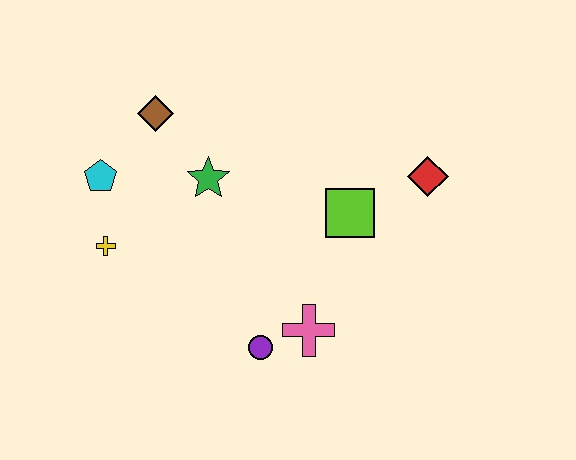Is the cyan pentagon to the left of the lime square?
Yes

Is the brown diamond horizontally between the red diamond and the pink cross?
No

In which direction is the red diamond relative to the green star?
The red diamond is to the right of the green star.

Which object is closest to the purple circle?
The pink cross is closest to the purple circle.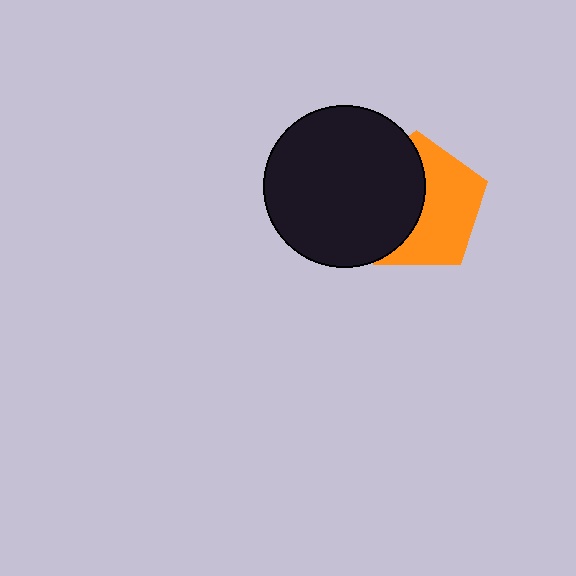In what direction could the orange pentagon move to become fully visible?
The orange pentagon could move right. That would shift it out from behind the black circle entirely.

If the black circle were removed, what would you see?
You would see the complete orange pentagon.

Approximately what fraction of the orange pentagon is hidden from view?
Roughly 47% of the orange pentagon is hidden behind the black circle.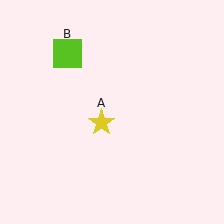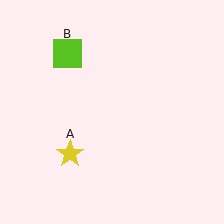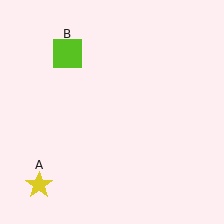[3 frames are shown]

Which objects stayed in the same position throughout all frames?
Lime square (object B) remained stationary.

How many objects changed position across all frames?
1 object changed position: yellow star (object A).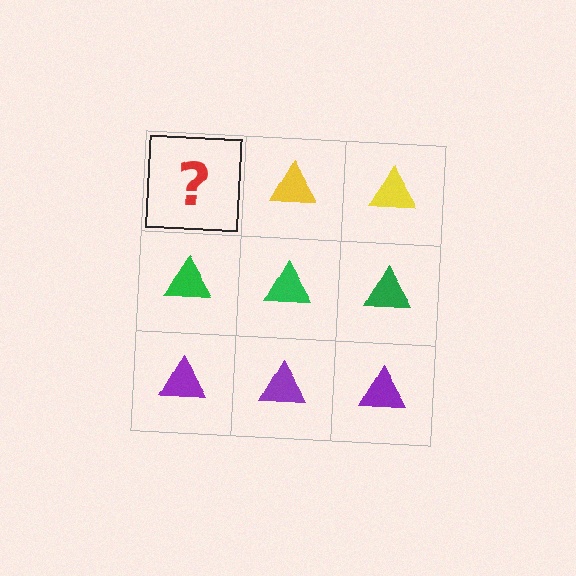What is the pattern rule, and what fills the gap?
The rule is that each row has a consistent color. The gap should be filled with a yellow triangle.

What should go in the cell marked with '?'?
The missing cell should contain a yellow triangle.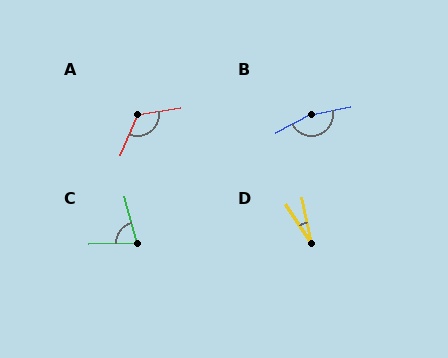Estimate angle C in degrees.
Approximately 75 degrees.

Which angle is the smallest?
D, at approximately 22 degrees.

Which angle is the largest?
B, at approximately 163 degrees.